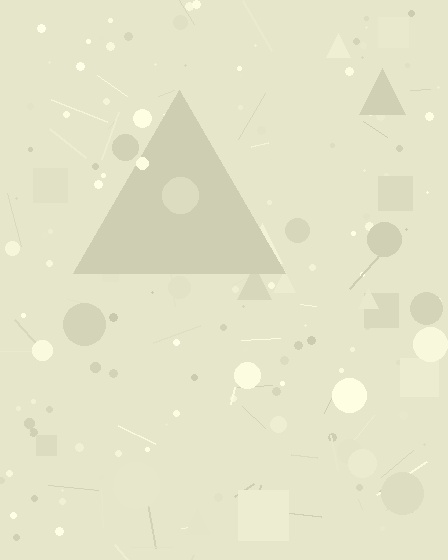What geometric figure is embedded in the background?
A triangle is embedded in the background.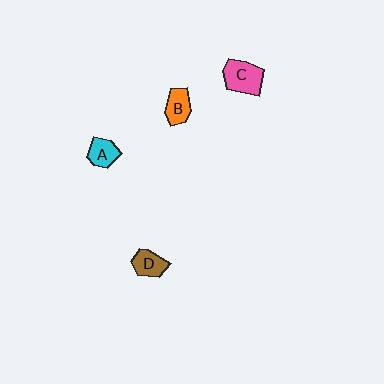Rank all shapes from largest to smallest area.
From largest to smallest: C (pink), B (orange), D (brown), A (cyan).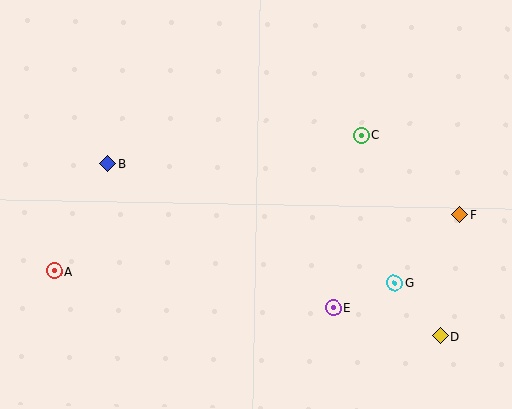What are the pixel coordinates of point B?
Point B is at (107, 163).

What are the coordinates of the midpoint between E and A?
The midpoint between E and A is at (194, 290).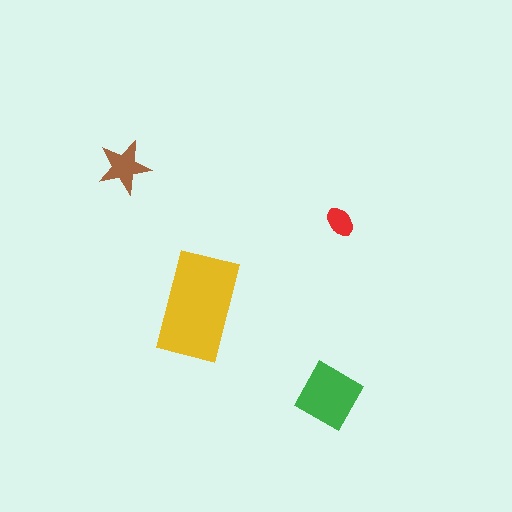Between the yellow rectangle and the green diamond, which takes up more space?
The yellow rectangle.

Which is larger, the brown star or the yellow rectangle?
The yellow rectangle.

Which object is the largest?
The yellow rectangle.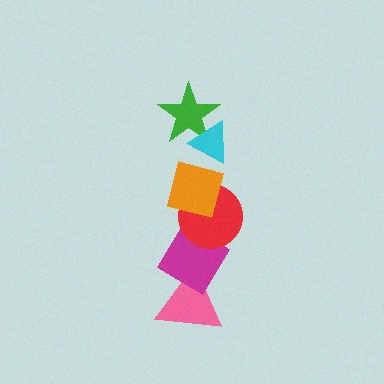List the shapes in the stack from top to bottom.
From top to bottom: the cyan triangle, the green star, the orange square, the red circle, the magenta diamond, the pink triangle.